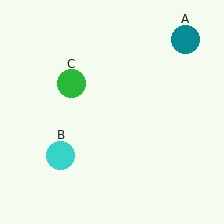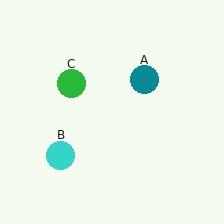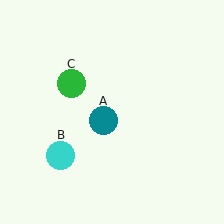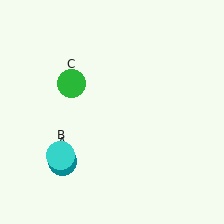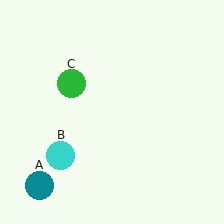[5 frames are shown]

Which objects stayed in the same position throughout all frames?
Cyan circle (object B) and green circle (object C) remained stationary.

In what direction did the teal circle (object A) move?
The teal circle (object A) moved down and to the left.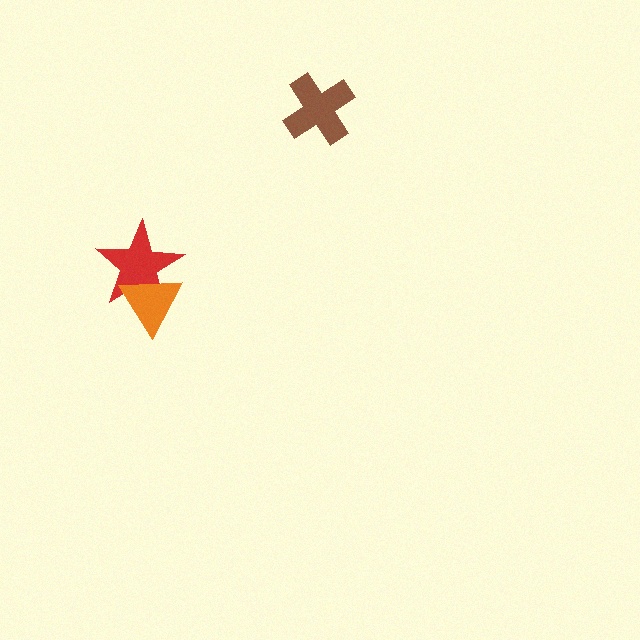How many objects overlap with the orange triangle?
1 object overlaps with the orange triangle.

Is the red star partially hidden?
Yes, it is partially covered by another shape.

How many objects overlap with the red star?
1 object overlaps with the red star.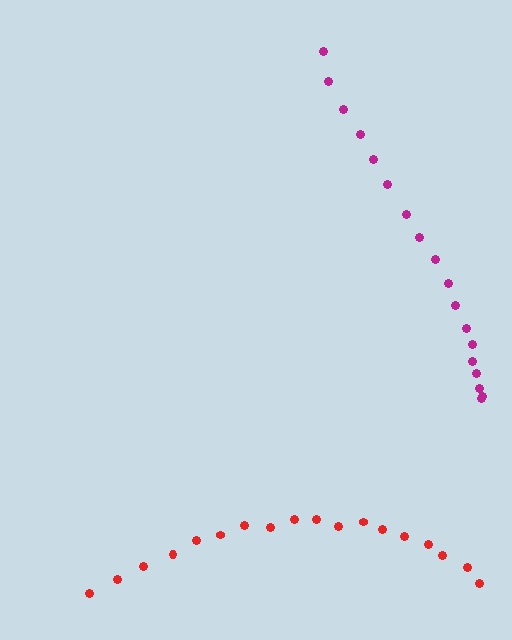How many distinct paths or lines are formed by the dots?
There are 2 distinct paths.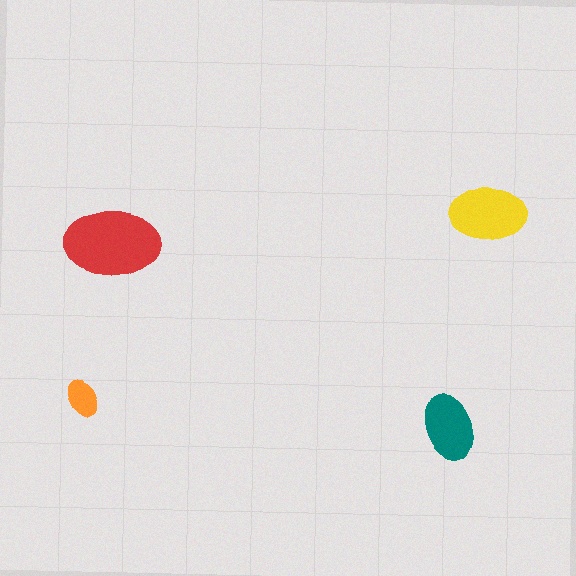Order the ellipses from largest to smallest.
the red one, the yellow one, the teal one, the orange one.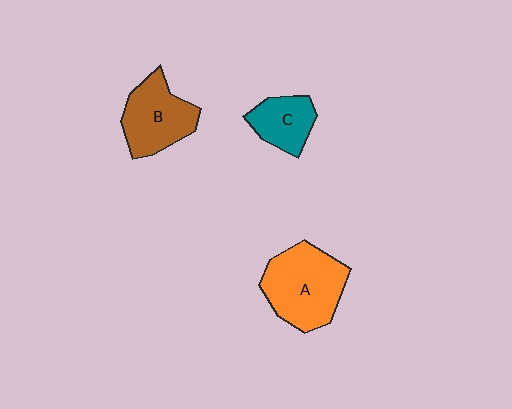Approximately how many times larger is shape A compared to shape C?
Approximately 1.8 times.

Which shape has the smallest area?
Shape C (teal).